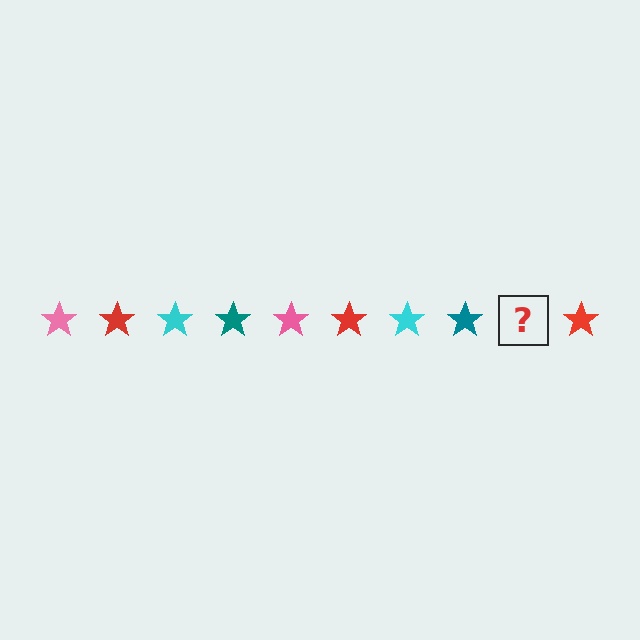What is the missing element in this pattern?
The missing element is a pink star.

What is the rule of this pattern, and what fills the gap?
The rule is that the pattern cycles through pink, red, cyan, teal stars. The gap should be filled with a pink star.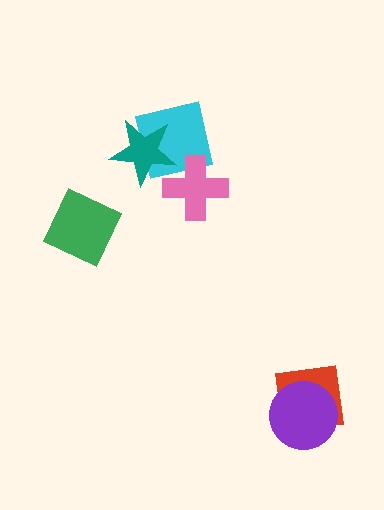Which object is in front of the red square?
The purple circle is in front of the red square.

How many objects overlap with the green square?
0 objects overlap with the green square.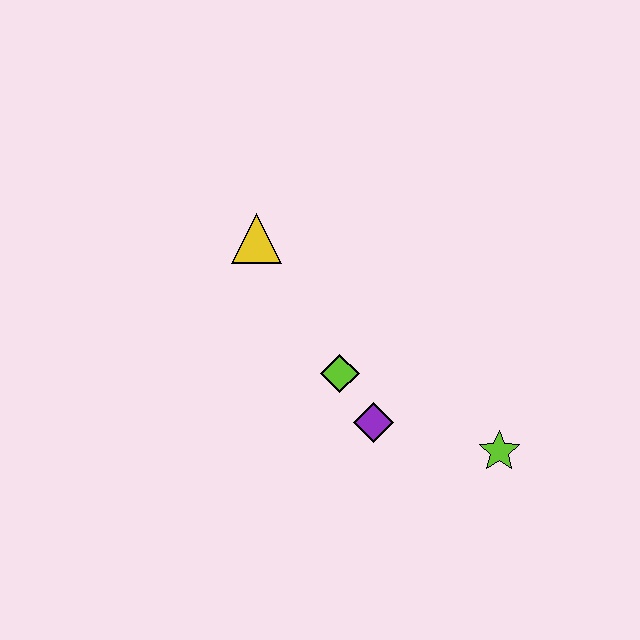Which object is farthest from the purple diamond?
The yellow triangle is farthest from the purple diamond.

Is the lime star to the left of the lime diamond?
No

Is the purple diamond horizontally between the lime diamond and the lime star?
Yes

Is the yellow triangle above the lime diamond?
Yes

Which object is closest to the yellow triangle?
The lime diamond is closest to the yellow triangle.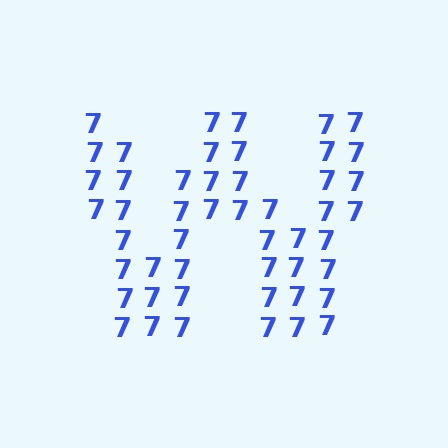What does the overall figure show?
The overall figure shows the letter W.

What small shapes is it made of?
It is made of small digit 7's.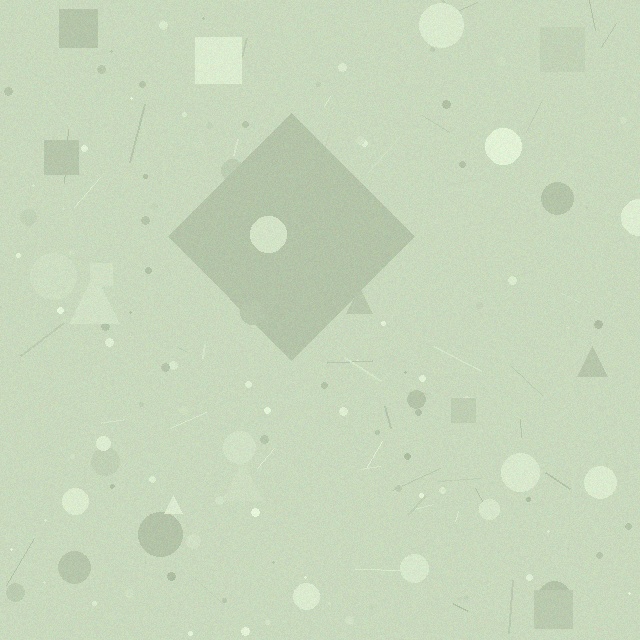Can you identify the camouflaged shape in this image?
The camouflaged shape is a diamond.